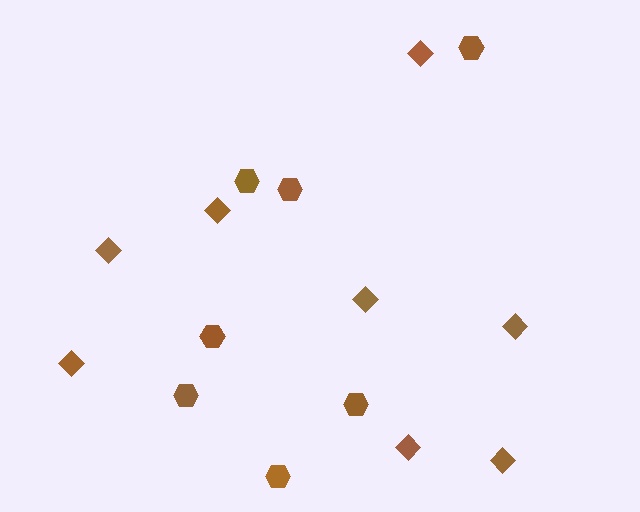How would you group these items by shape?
There are 2 groups: one group of diamonds (8) and one group of hexagons (7).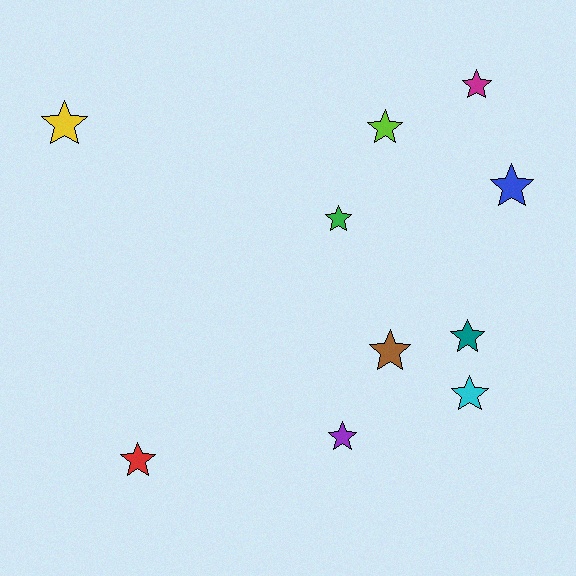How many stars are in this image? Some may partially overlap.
There are 10 stars.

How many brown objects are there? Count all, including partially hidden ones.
There is 1 brown object.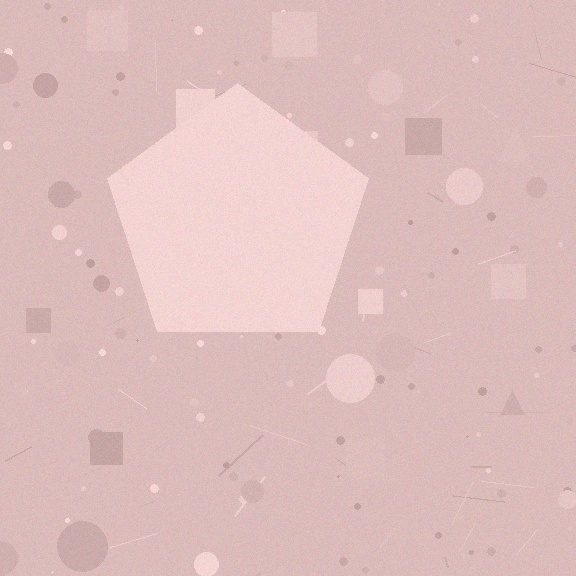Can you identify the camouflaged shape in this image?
The camouflaged shape is a pentagon.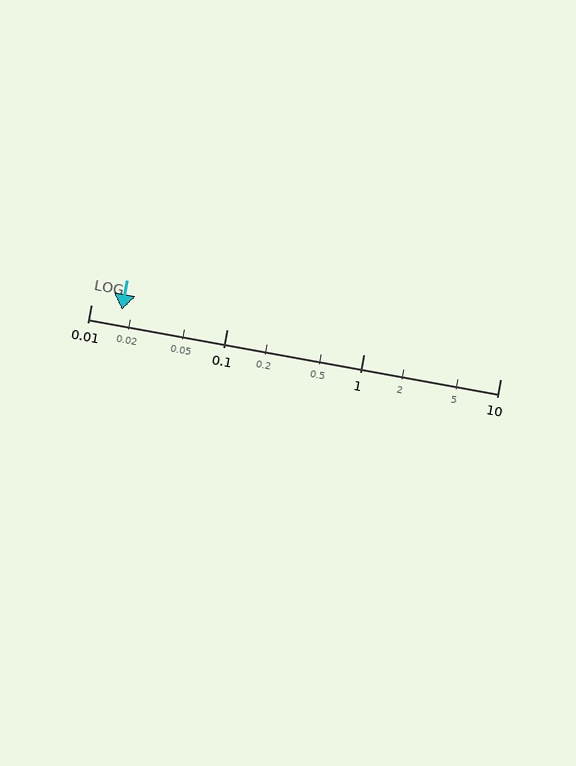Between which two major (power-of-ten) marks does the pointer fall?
The pointer is between 0.01 and 0.1.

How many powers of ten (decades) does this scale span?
The scale spans 3 decades, from 0.01 to 10.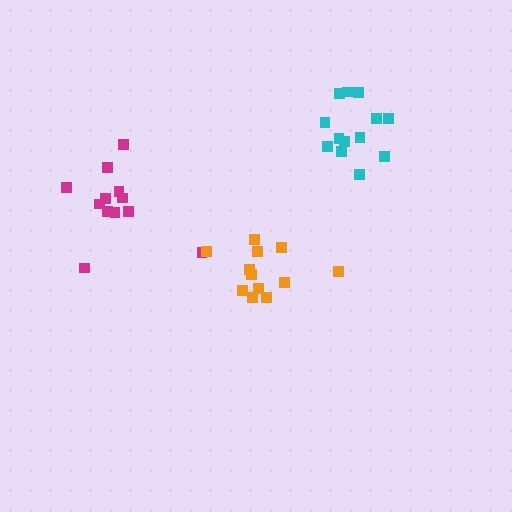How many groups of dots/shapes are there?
There are 3 groups.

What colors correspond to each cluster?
The clusters are colored: cyan, magenta, orange.